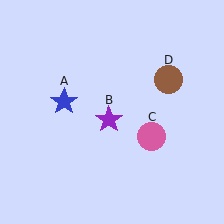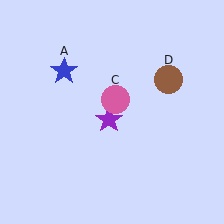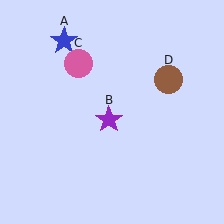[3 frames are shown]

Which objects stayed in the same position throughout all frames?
Purple star (object B) and brown circle (object D) remained stationary.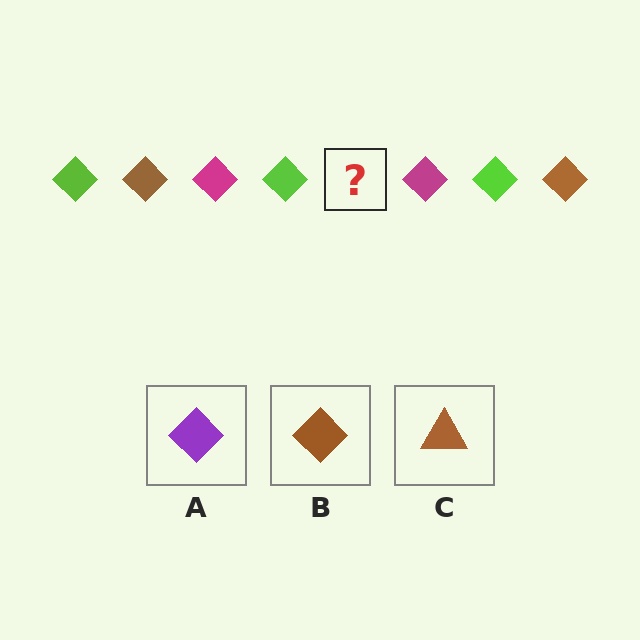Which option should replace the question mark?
Option B.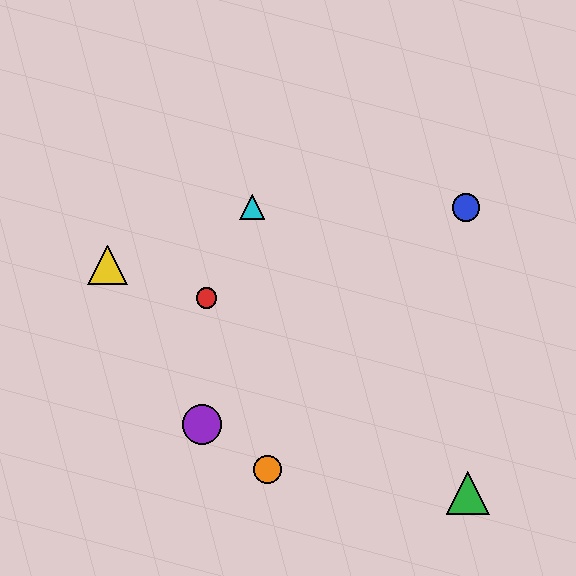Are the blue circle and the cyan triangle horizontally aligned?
Yes, both are at y≈207.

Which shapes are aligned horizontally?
The blue circle, the cyan triangle are aligned horizontally.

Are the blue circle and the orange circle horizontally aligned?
No, the blue circle is at y≈207 and the orange circle is at y≈469.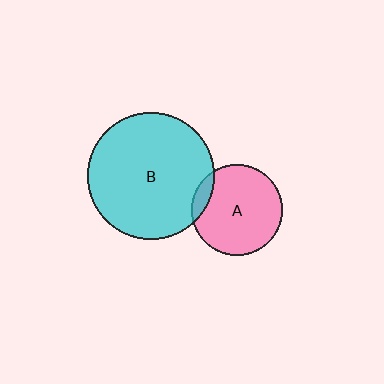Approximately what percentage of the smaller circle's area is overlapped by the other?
Approximately 10%.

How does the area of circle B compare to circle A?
Approximately 1.9 times.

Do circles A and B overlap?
Yes.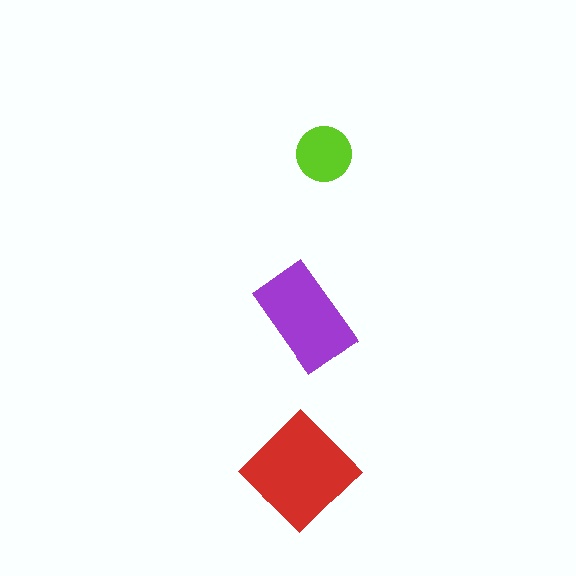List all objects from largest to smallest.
The red diamond, the purple rectangle, the lime circle.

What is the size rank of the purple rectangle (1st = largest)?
2nd.